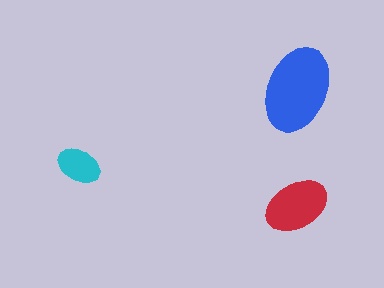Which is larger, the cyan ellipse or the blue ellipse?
The blue one.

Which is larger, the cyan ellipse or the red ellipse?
The red one.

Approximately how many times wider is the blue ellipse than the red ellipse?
About 1.5 times wider.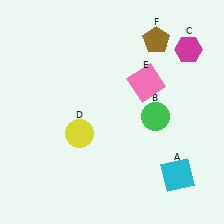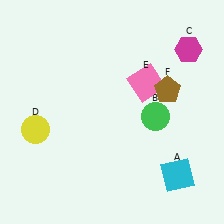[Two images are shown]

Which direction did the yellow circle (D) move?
The yellow circle (D) moved left.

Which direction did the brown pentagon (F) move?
The brown pentagon (F) moved down.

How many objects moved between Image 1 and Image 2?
2 objects moved between the two images.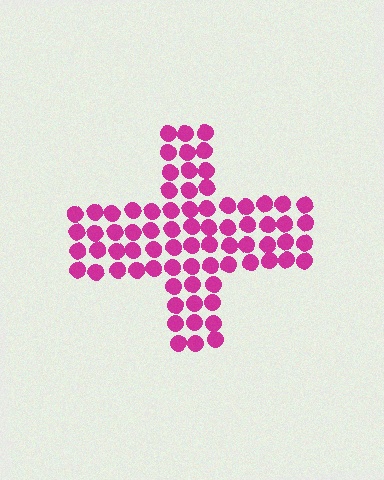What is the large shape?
The large shape is a cross.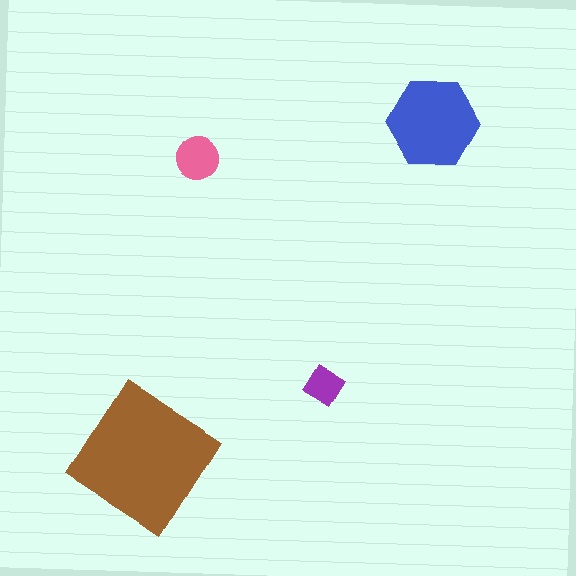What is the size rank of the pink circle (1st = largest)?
3rd.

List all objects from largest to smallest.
The brown diamond, the blue hexagon, the pink circle, the purple diamond.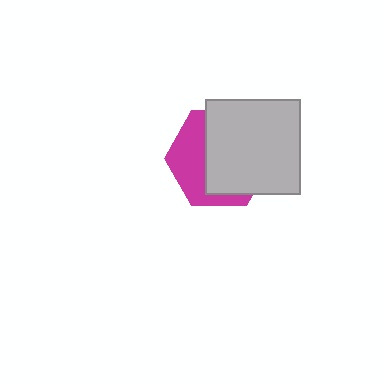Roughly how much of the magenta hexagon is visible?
A small part of it is visible (roughly 39%).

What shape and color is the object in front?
The object in front is a light gray square.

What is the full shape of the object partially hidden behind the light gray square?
The partially hidden object is a magenta hexagon.